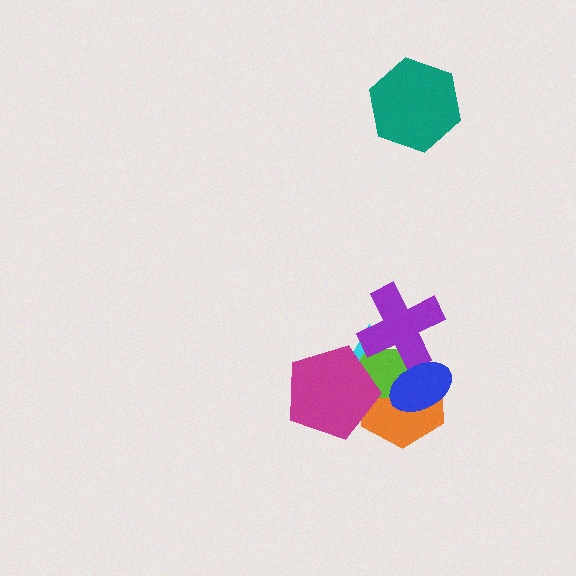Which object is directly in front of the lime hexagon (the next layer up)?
The purple cross is directly in front of the lime hexagon.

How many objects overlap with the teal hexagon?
0 objects overlap with the teal hexagon.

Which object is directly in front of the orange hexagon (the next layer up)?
The lime hexagon is directly in front of the orange hexagon.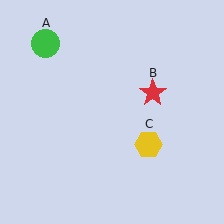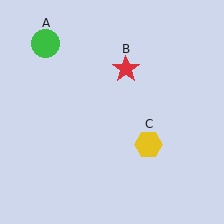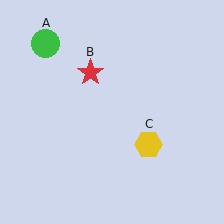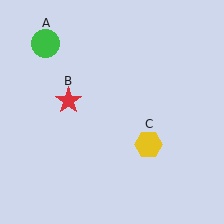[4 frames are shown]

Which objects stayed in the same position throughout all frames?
Green circle (object A) and yellow hexagon (object C) remained stationary.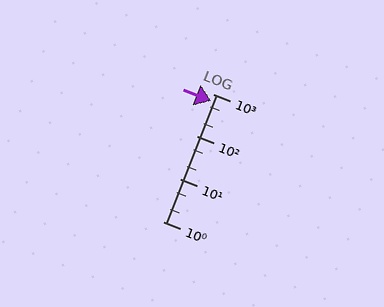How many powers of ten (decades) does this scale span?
The scale spans 3 decades, from 1 to 1000.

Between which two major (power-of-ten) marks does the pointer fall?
The pointer is between 100 and 1000.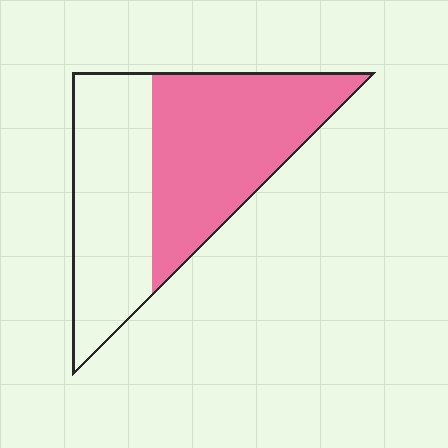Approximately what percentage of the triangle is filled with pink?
Approximately 55%.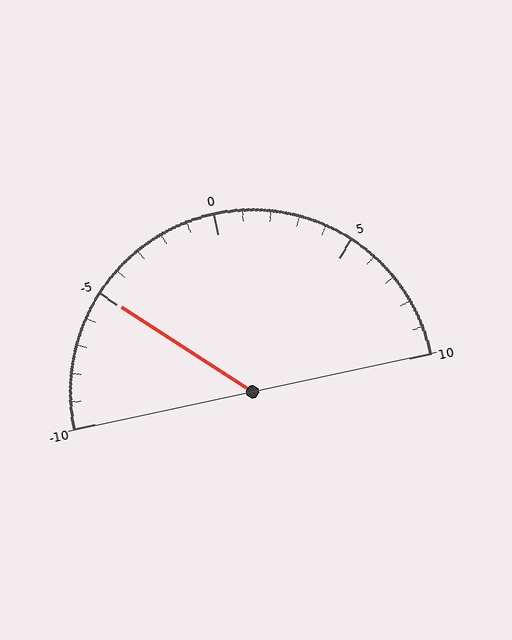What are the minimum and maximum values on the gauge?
The gauge ranges from -10 to 10.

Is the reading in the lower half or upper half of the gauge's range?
The reading is in the lower half of the range (-10 to 10).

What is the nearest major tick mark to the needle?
The nearest major tick mark is -5.